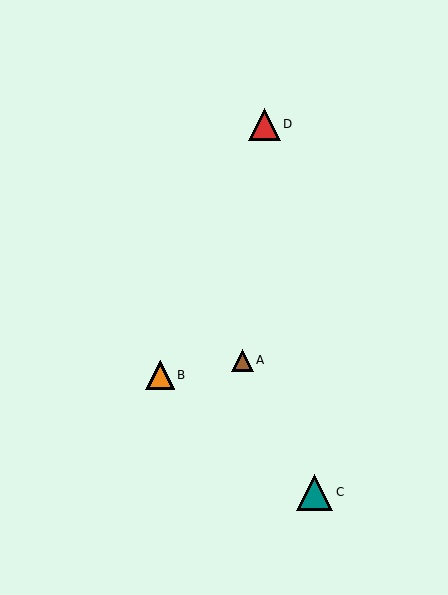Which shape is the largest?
The teal triangle (labeled C) is the largest.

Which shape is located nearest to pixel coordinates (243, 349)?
The brown triangle (labeled A) at (242, 360) is nearest to that location.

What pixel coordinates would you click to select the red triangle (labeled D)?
Click at (264, 124) to select the red triangle D.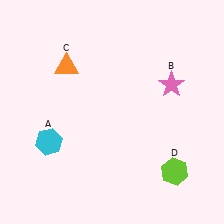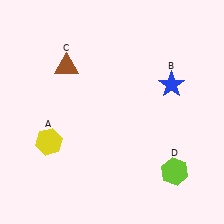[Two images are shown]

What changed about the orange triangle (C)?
In Image 1, C is orange. In Image 2, it changed to brown.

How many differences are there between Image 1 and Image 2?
There are 3 differences between the two images.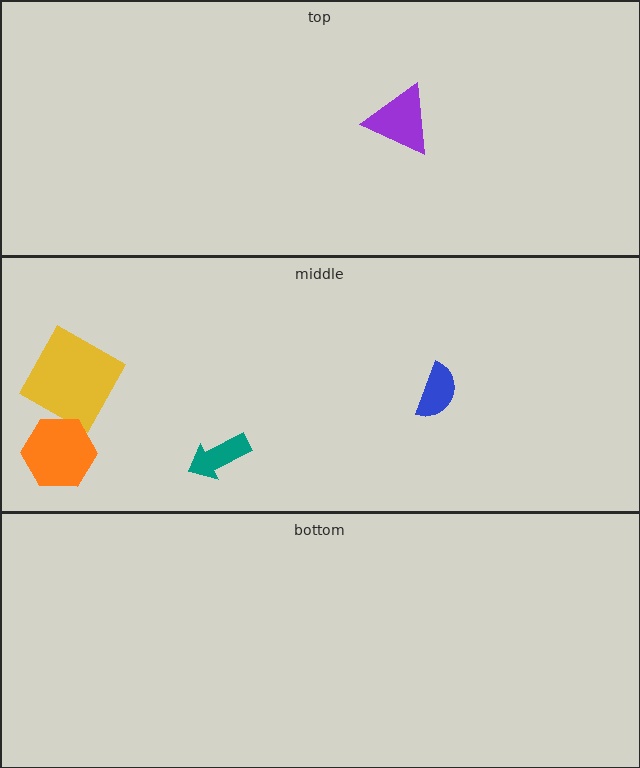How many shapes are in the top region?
1.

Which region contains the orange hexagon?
The middle region.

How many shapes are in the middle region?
4.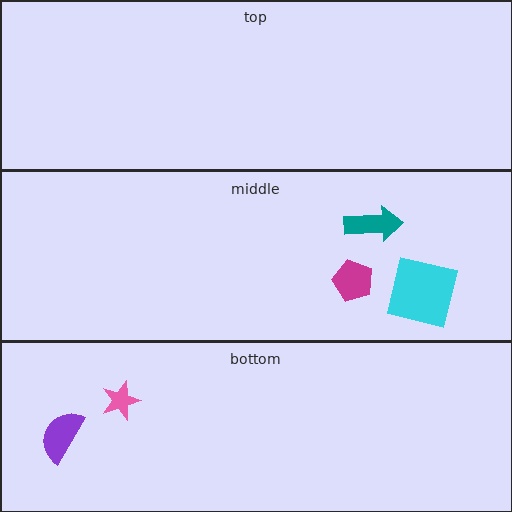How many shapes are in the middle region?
3.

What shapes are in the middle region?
The teal arrow, the cyan square, the magenta pentagon.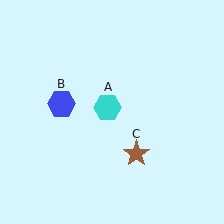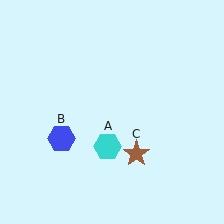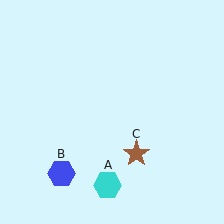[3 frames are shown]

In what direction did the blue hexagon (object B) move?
The blue hexagon (object B) moved down.